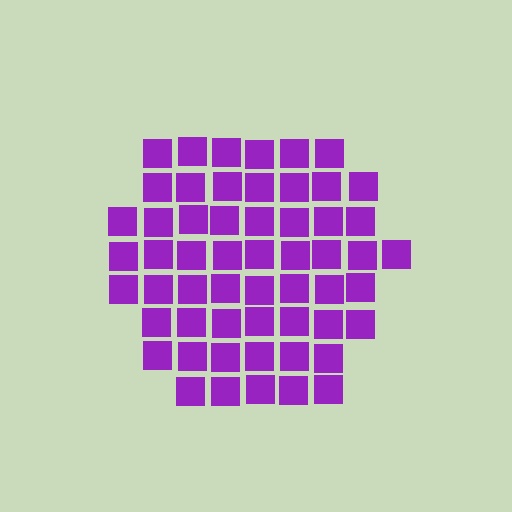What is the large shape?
The large shape is a hexagon.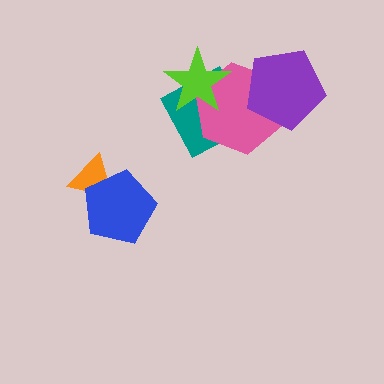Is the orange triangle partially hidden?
Yes, it is partially covered by another shape.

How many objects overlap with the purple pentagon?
1 object overlaps with the purple pentagon.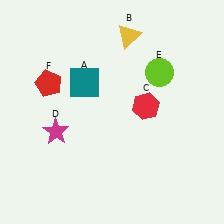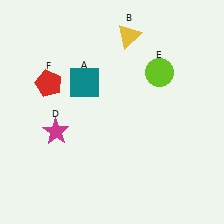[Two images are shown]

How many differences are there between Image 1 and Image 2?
There is 1 difference between the two images.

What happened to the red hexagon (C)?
The red hexagon (C) was removed in Image 2. It was in the top-right area of Image 1.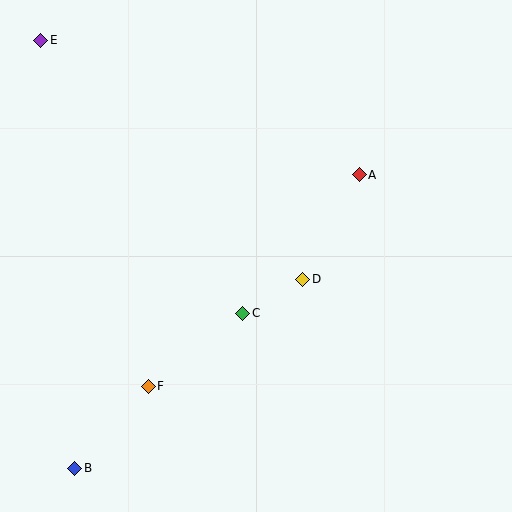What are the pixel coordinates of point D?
Point D is at (303, 279).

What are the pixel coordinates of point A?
Point A is at (359, 175).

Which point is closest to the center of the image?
Point D at (303, 279) is closest to the center.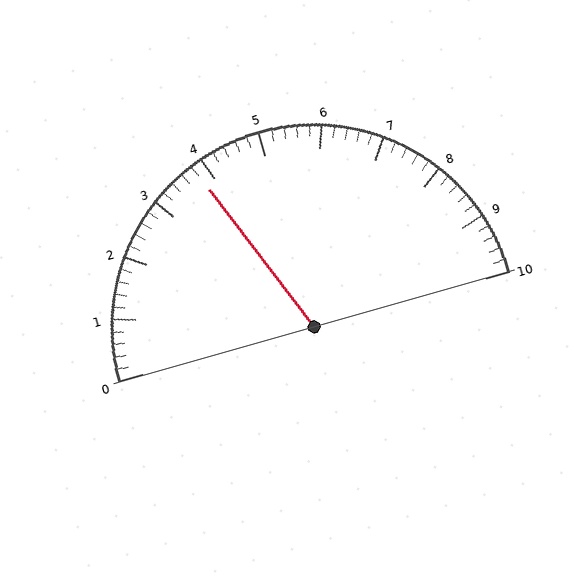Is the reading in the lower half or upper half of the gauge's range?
The reading is in the lower half of the range (0 to 10).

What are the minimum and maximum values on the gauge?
The gauge ranges from 0 to 10.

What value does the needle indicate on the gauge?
The needle indicates approximately 3.8.